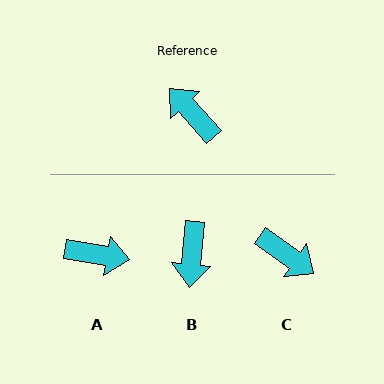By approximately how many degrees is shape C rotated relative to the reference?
Approximately 168 degrees clockwise.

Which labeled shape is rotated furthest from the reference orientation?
C, about 168 degrees away.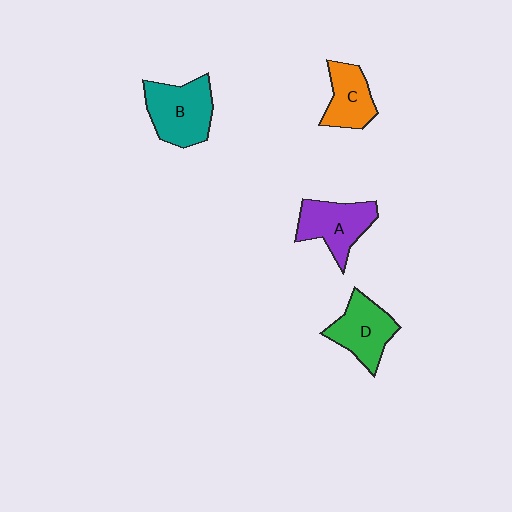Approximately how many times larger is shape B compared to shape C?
Approximately 1.4 times.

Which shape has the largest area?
Shape B (teal).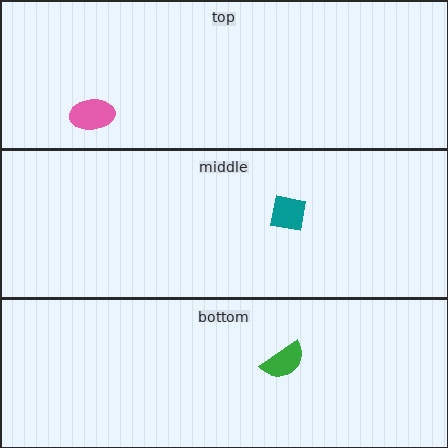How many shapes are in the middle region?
1.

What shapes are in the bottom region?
The green semicircle.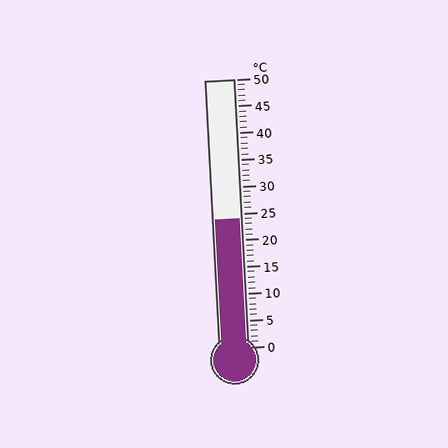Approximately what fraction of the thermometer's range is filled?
The thermometer is filled to approximately 50% of its range.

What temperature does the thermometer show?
The thermometer shows approximately 24°C.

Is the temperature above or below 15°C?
The temperature is above 15°C.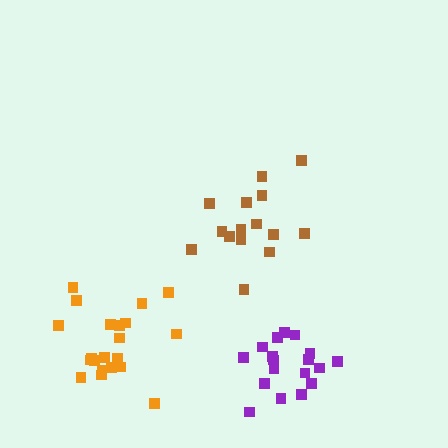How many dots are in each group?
Group 1: 15 dots, Group 2: 18 dots, Group 3: 21 dots (54 total).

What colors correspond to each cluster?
The clusters are colored: brown, purple, orange.